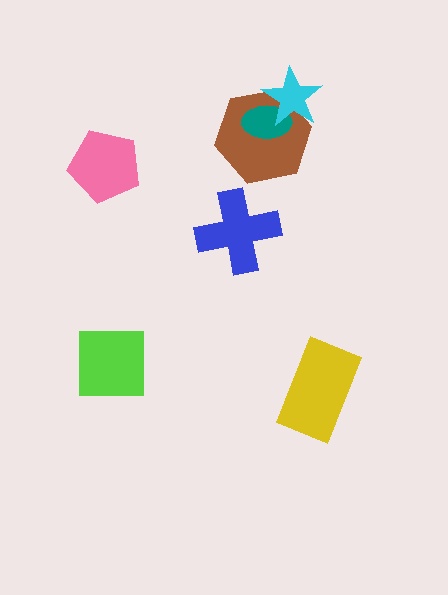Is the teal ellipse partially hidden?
Yes, it is partially covered by another shape.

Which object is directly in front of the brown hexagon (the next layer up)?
The teal ellipse is directly in front of the brown hexagon.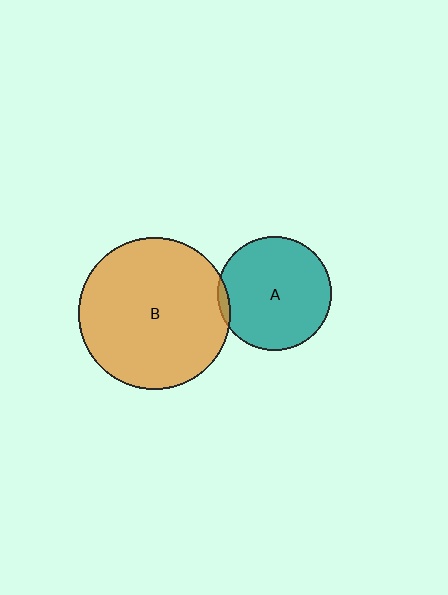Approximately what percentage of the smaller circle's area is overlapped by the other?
Approximately 5%.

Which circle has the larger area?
Circle B (orange).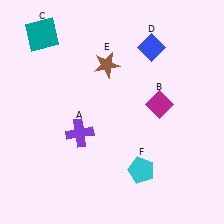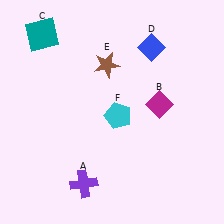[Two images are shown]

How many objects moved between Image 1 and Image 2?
2 objects moved between the two images.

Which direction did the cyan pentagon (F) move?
The cyan pentagon (F) moved up.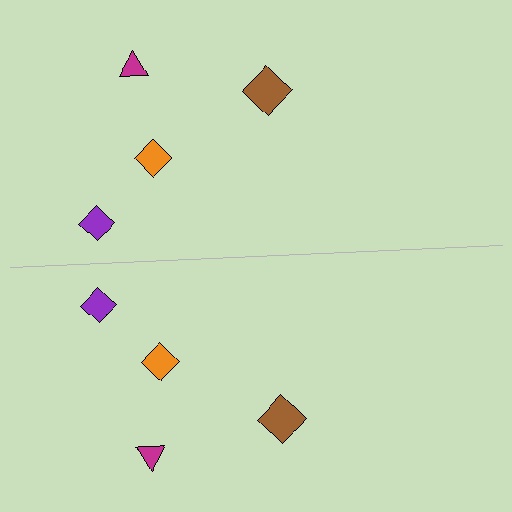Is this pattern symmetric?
Yes, this pattern has bilateral (reflection) symmetry.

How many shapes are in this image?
There are 8 shapes in this image.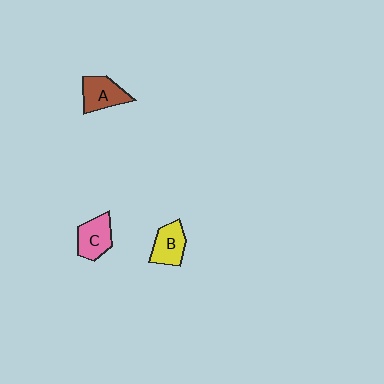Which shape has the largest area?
Shape A (brown).